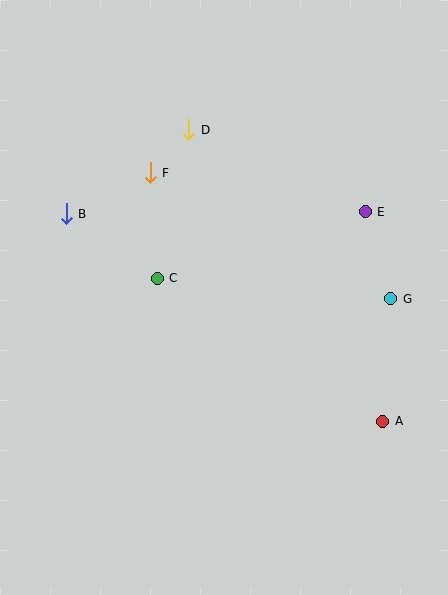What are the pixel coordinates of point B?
Point B is at (66, 214).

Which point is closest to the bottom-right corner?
Point A is closest to the bottom-right corner.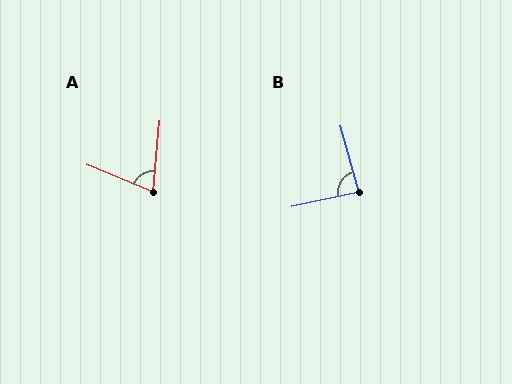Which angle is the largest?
B, at approximately 87 degrees.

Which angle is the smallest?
A, at approximately 73 degrees.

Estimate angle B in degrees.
Approximately 87 degrees.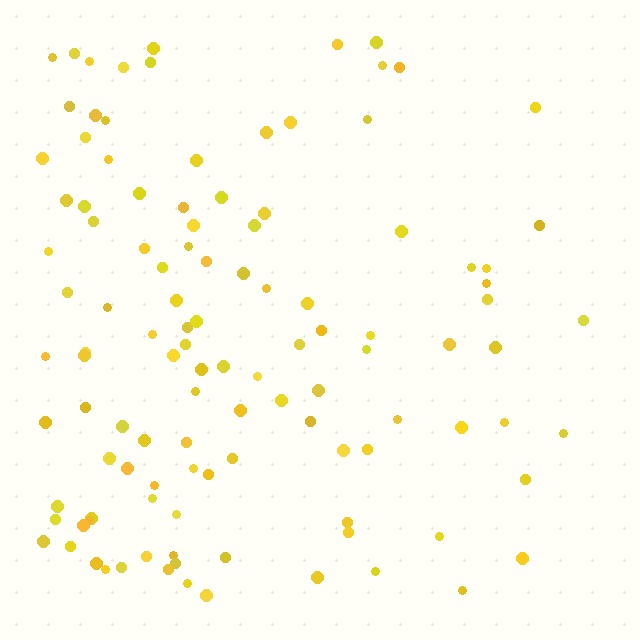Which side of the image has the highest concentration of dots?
The left.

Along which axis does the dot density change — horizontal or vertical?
Horizontal.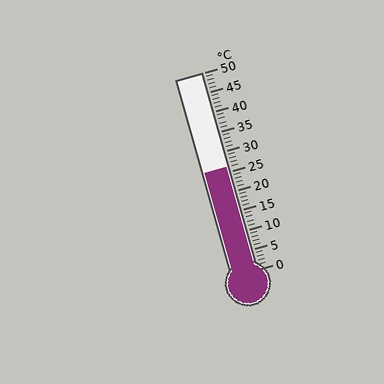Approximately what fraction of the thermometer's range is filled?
The thermometer is filled to approximately 50% of its range.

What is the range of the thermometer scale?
The thermometer scale ranges from 0°C to 50°C.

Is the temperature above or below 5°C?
The temperature is above 5°C.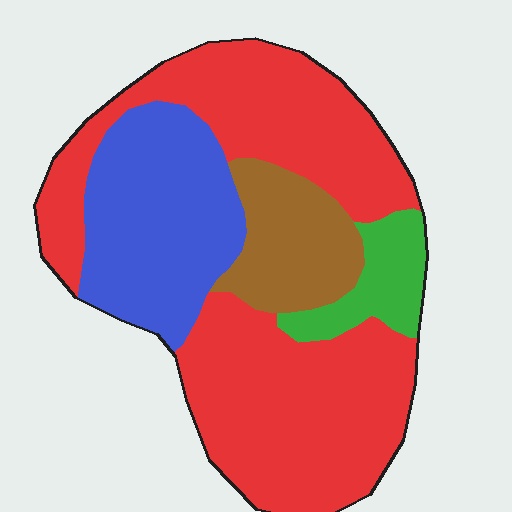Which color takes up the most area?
Red, at roughly 55%.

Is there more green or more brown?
Brown.